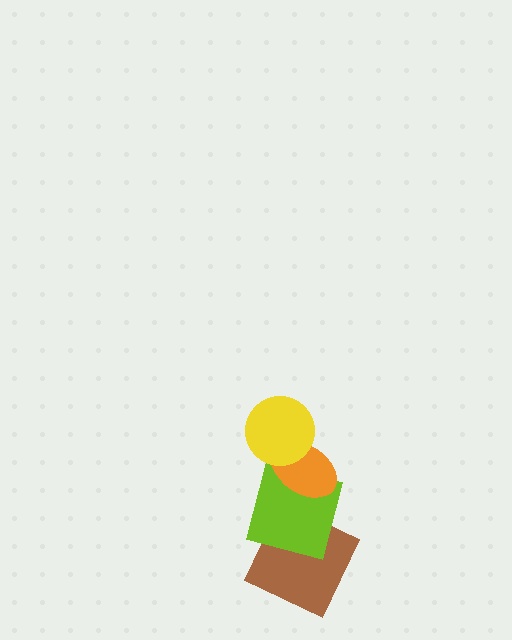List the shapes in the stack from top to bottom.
From top to bottom: the yellow circle, the orange ellipse, the lime square, the brown square.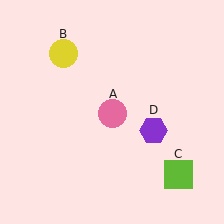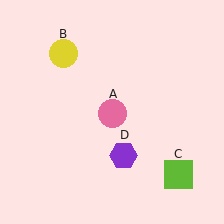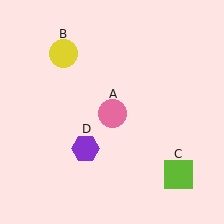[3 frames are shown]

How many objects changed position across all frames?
1 object changed position: purple hexagon (object D).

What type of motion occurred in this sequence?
The purple hexagon (object D) rotated clockwise around the center of the scene.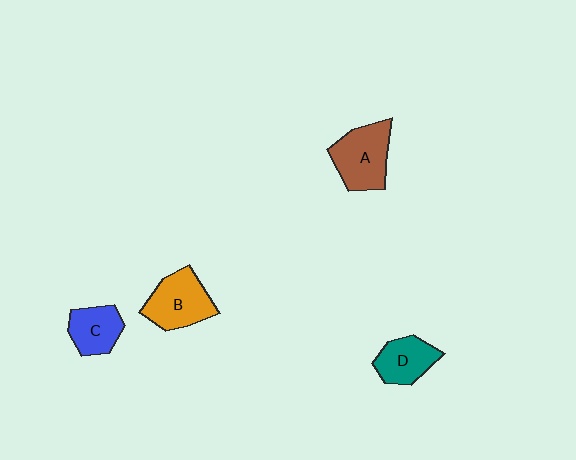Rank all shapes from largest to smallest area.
From largest to smallest: A (brown), B (orange), D (teal), C (blue).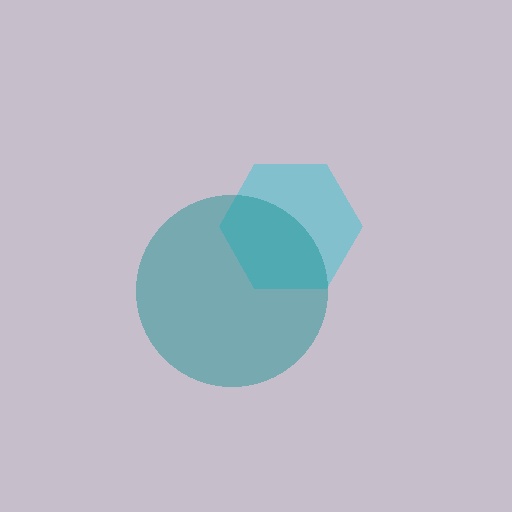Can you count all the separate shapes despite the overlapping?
Yes, there are 2 separate shapes.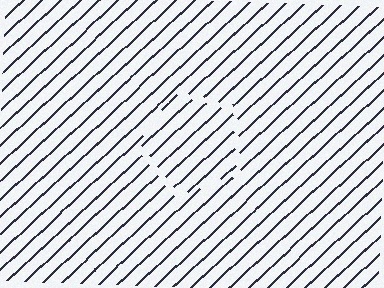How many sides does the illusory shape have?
5 sides — the line-ends trace a pentagon.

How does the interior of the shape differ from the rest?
The interior of the shape contains the same grating, shifted by half a period — the contour is defined by the phase discontinuity where line-ends from the inner and outer gratings abut.